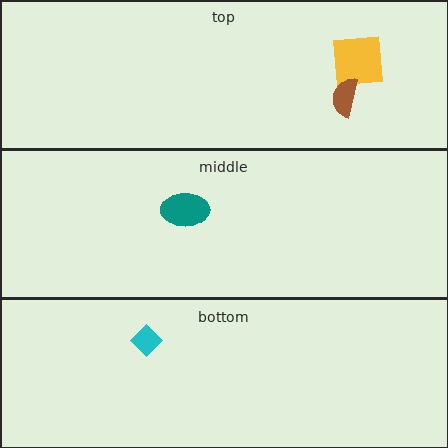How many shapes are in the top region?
2.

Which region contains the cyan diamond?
The bottom region.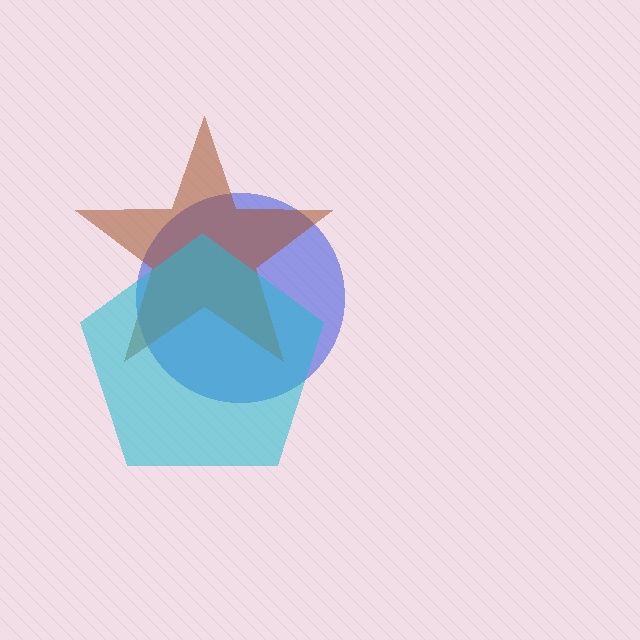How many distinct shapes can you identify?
There are 3 distinct shapes: a blue circle, a brown star, a cyan pentagon.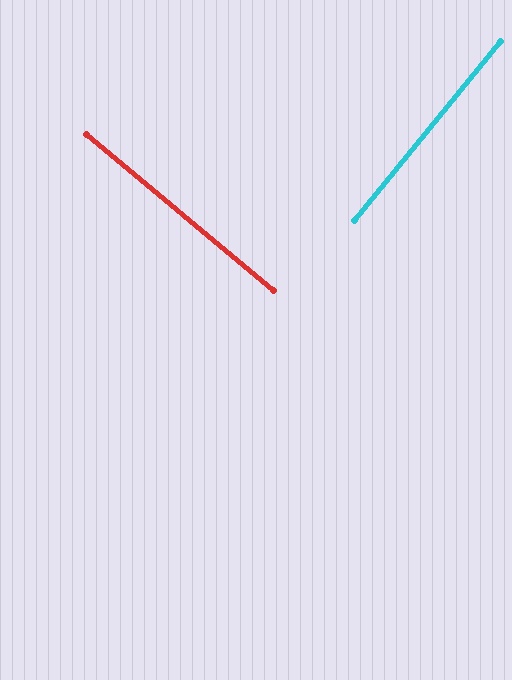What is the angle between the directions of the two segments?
Approximately 90 degrees.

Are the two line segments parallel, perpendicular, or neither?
Perpendicular — they meet at approximately 90°.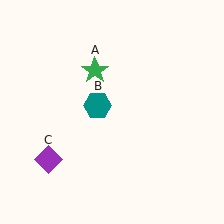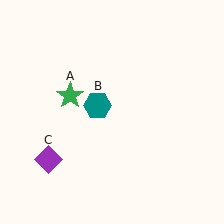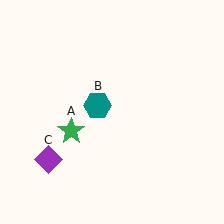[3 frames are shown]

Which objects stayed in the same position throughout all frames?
Teal hexagon (object B) and purple diamond (object C) remained stationary.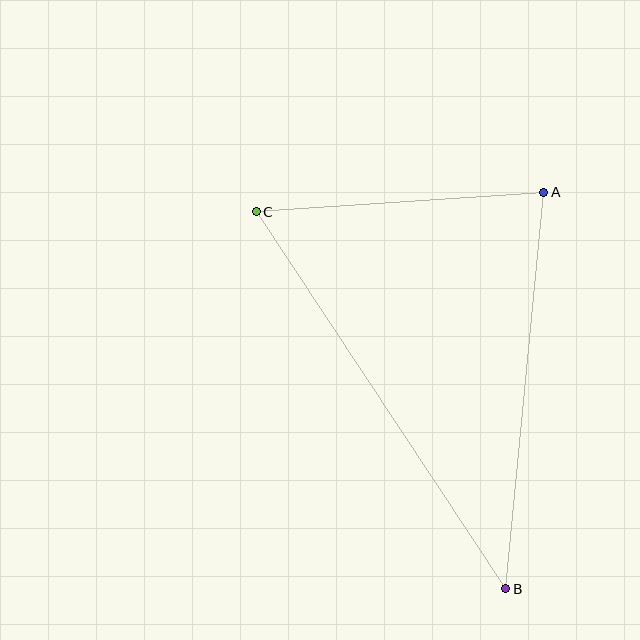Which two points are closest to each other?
Points A and C are closest to each other.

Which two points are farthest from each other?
Points B and C are farthest from each other.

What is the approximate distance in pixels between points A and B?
The distance between A and B is approximately 398 pixels.